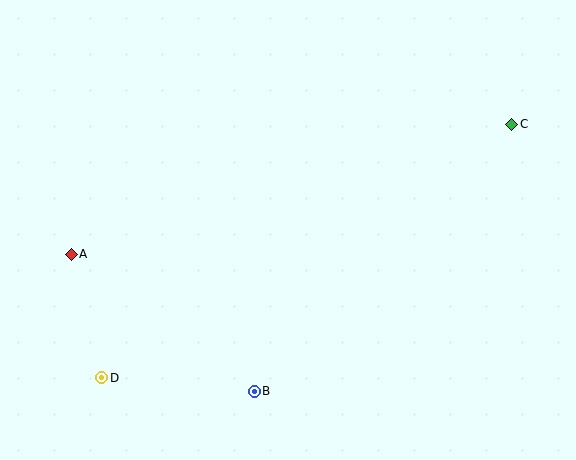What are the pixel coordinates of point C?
Point C is at (512, 124).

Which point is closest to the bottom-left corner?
Point D is closest to the bottom-left corner.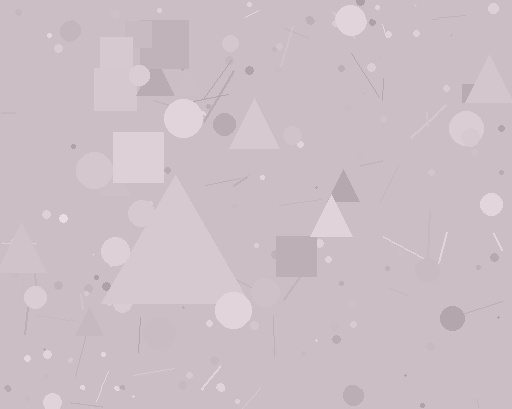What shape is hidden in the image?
A triangle is hidden in the image.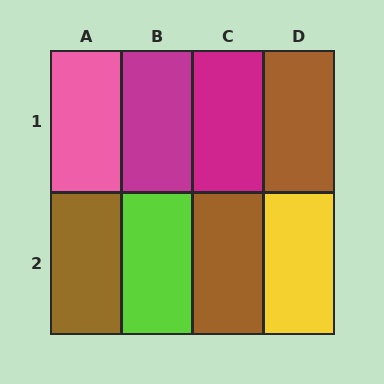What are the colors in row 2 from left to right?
Brown, lime, brown, yellow.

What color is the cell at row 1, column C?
Magenta.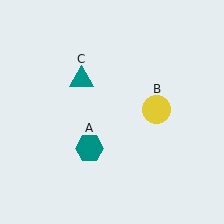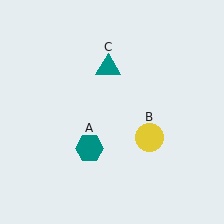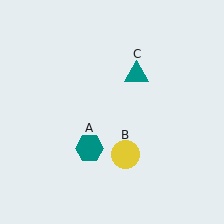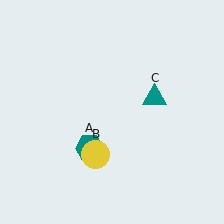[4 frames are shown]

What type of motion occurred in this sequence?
The yellow circle (object B), teal triangle (object C) rotated clockwise around the center of the scene.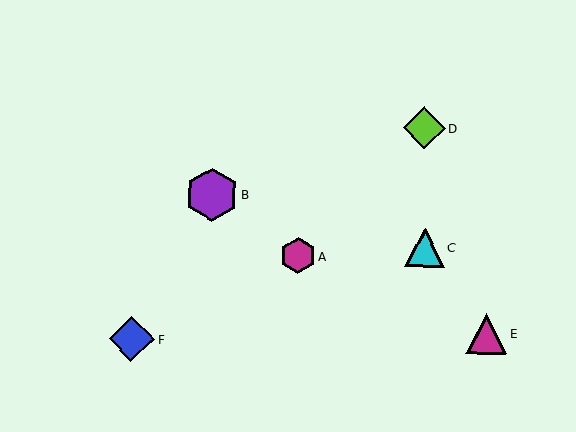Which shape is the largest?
The purple hexagon (labeled B) is the largest.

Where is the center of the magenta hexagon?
The center of the magenta hexagon is at (298, 256).